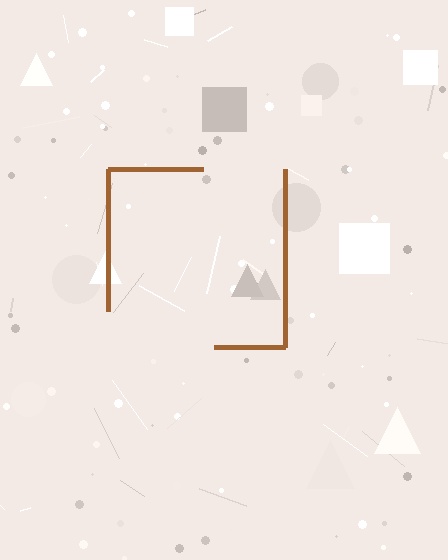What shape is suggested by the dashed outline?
The dashed outline suggests a square.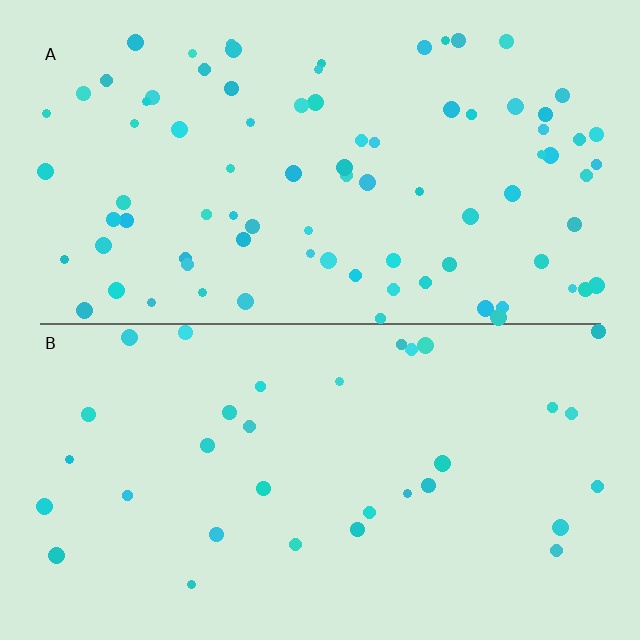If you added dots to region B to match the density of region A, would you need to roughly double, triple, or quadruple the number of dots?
Approximately triple.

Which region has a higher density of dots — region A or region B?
A (the top).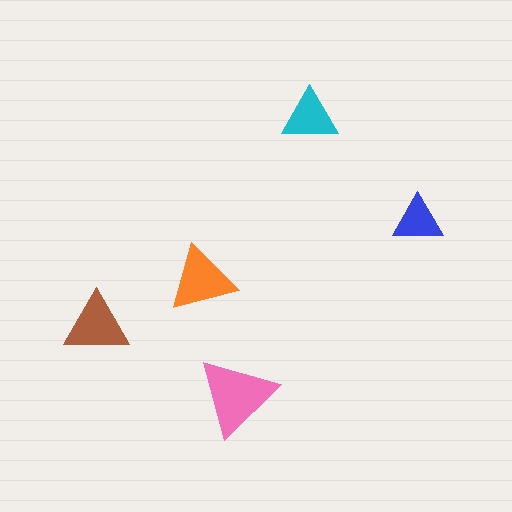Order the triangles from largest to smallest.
the pink one, the orange one, the brown one, the cyan one, the blue one.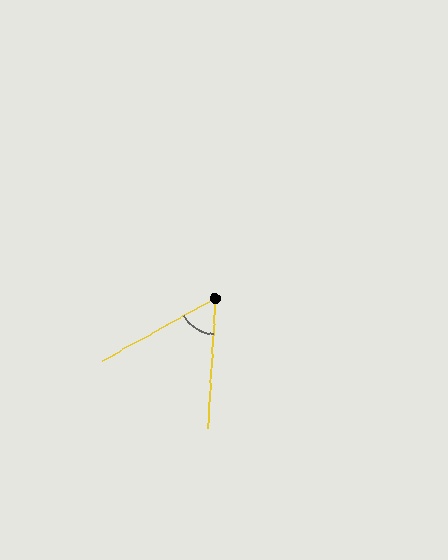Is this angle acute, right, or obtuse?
It is acute.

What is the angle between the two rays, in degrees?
Approximately 57 degrees.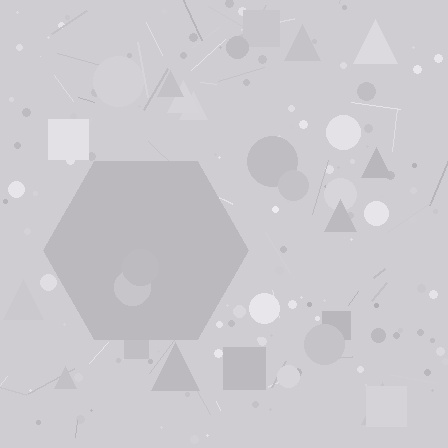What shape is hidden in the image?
A hexagon is hidden in the image.